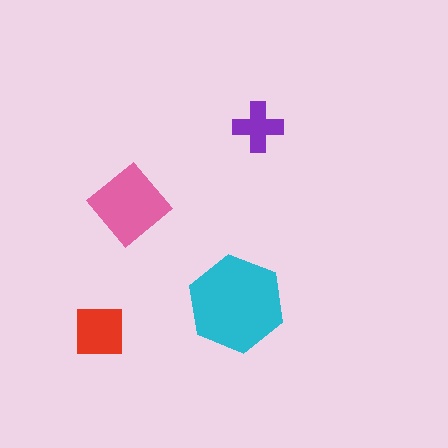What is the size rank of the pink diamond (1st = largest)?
2nd.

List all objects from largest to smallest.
The cyan hexagon, the pink diamond, the red square, the purple cross.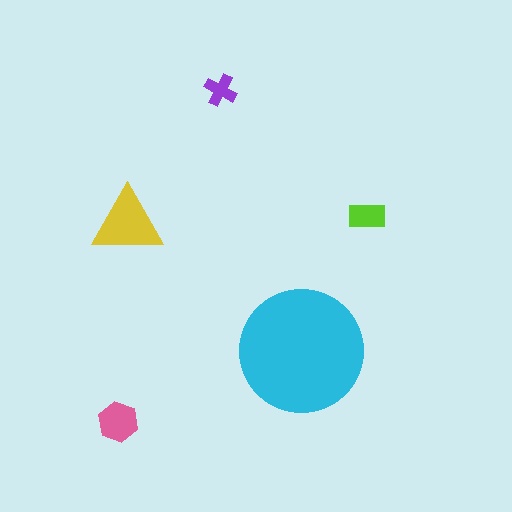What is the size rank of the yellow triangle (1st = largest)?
2nd.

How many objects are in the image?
There are 5 objects in the image.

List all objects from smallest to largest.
The purple cross, the lime rectangle, the pink hexagon, the yellow triangle, the cyan circle.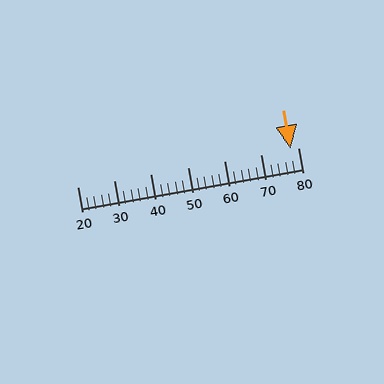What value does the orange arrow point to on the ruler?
The orange arrow points to approximately 78.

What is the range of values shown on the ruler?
The ruler shows values from 20 to 80.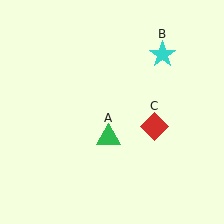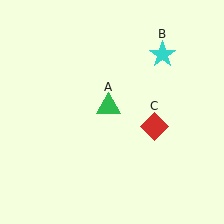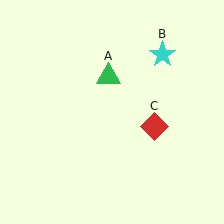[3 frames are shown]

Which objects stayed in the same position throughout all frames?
Cyan star (object B) and red diamond (object C) remained stationary.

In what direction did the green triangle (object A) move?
The green triangle (object A) moved up.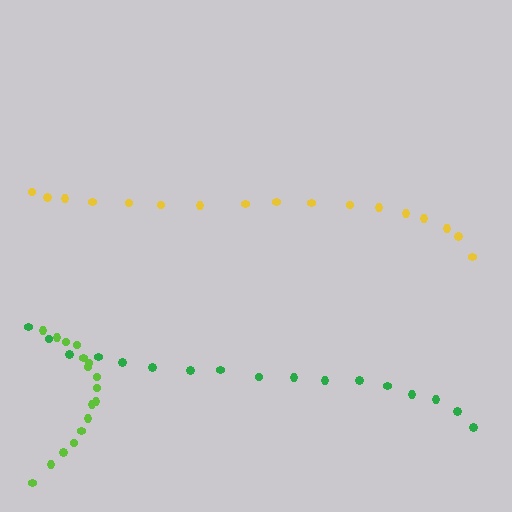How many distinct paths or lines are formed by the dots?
There are 3 distinct paths.